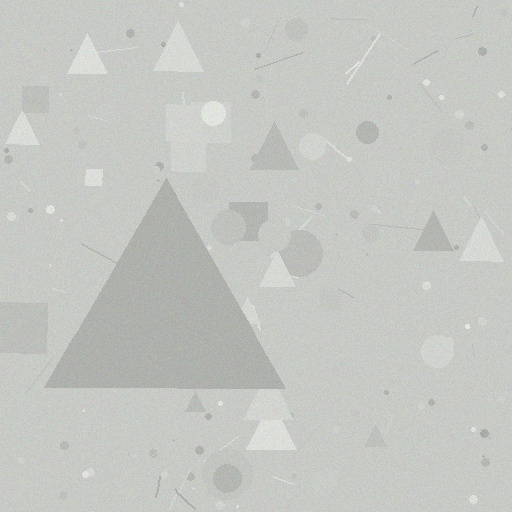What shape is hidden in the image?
A triangle is hidden in the image.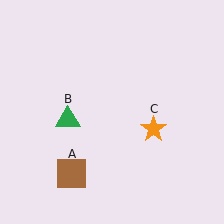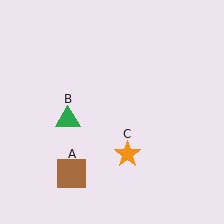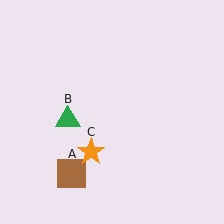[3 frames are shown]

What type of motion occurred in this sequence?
The orange star (object C) rotated clockwise around the center of the scene.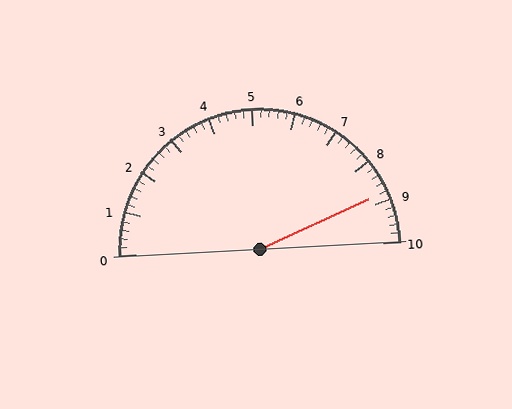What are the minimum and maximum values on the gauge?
The gauge ranges from 0 to 10.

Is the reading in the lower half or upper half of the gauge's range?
The reading is in the upper half of the range (0 to 10).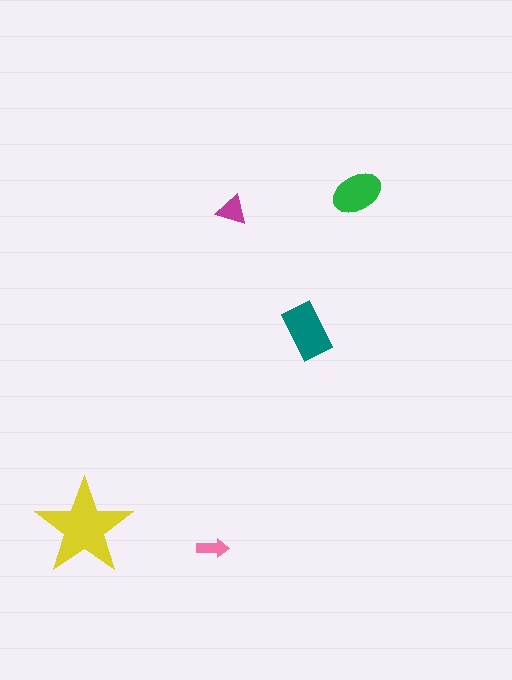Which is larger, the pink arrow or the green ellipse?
The green ellipse.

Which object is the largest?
The yellow star.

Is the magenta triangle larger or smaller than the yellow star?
Smaller.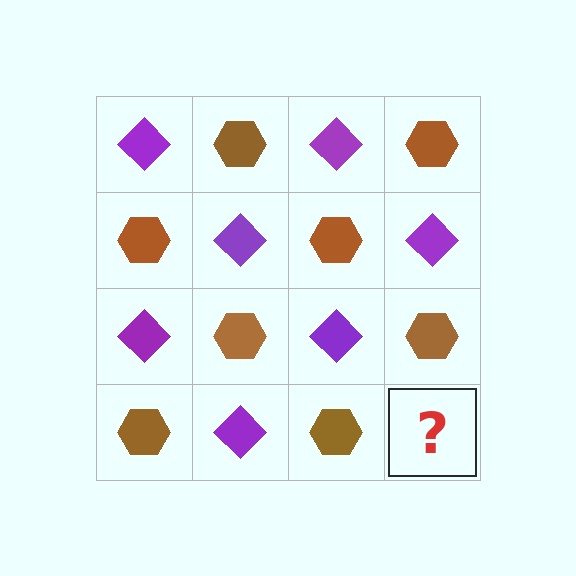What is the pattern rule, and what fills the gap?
The rule is that it alternates purple diamond and brown hexagon in a checkerboard pattern. The gap should be filled with a purple diamond.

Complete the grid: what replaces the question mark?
The question mark should be replaced with a purple diamond.